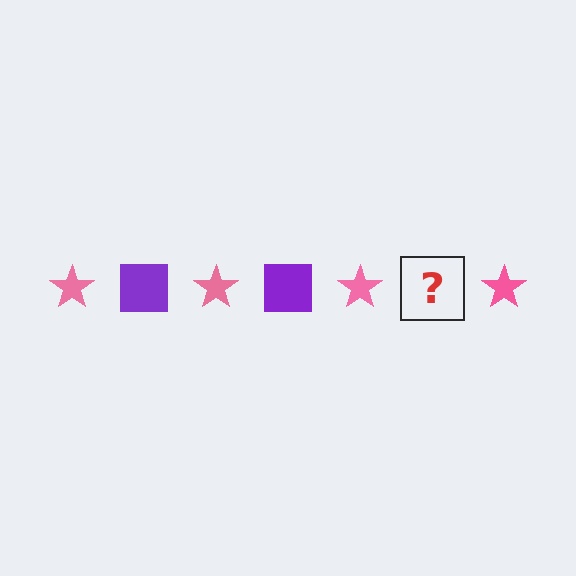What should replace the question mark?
The question mark should be replaced with a purple square.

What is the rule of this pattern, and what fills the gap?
The rule is that the pattern alternates between pink star and purple square. The gap should be filled with a purple square.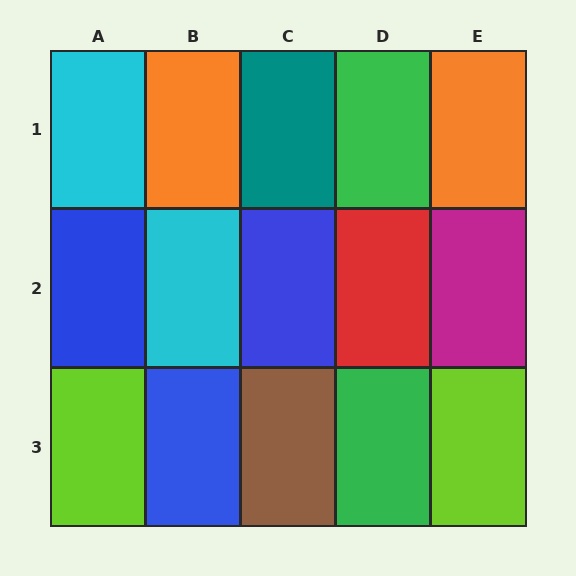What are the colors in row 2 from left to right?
Blue, cyan, blue, red, magenta.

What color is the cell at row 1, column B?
Orange.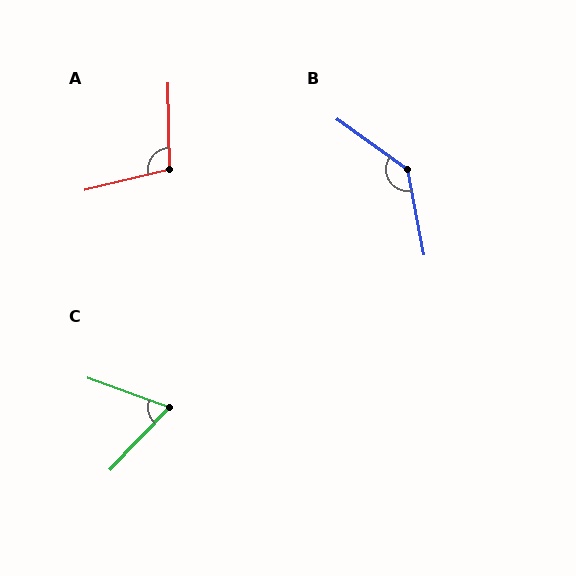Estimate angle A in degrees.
Approximately 103 degrees.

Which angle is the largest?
B, at approximately 137 degrees.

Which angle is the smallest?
C, at approximately 67 degrees.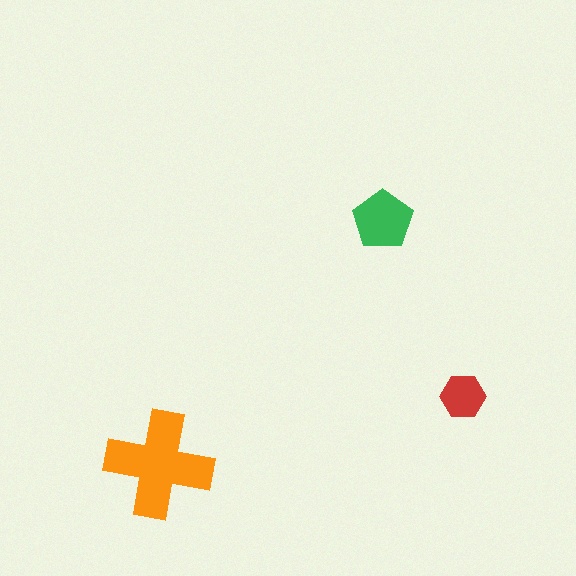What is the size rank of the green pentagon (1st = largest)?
2nd.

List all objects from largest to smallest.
The orange cross, the green pentagon, the red hexagon.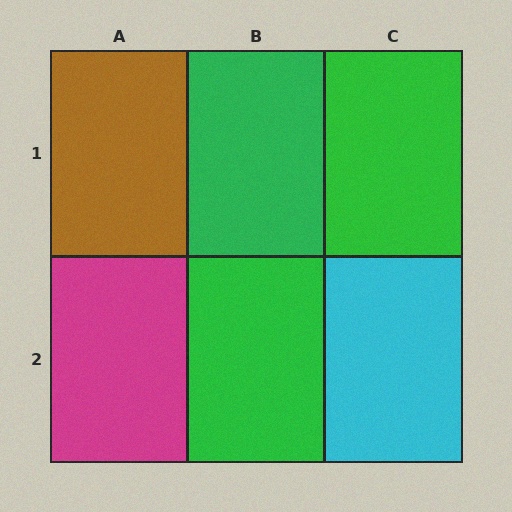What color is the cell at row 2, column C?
Cyan.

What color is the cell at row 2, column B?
Green.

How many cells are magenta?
1 cell is magenta.